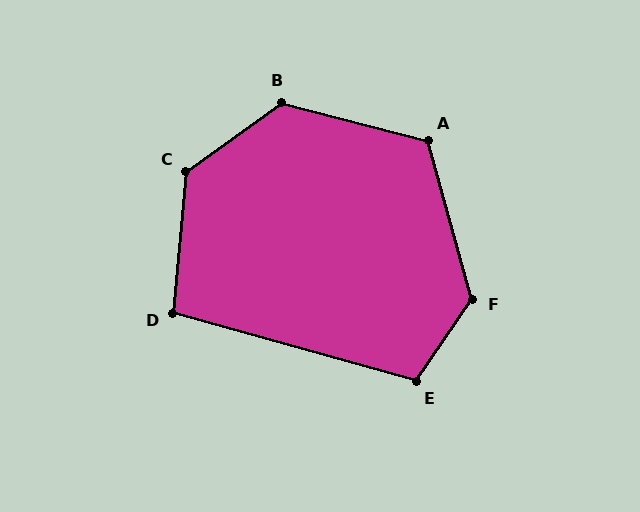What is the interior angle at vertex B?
Approximately 129 degrees (obtuse).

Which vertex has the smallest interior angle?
D, at approximately 100 degrees.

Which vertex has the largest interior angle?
C, at approximately 131 degrees.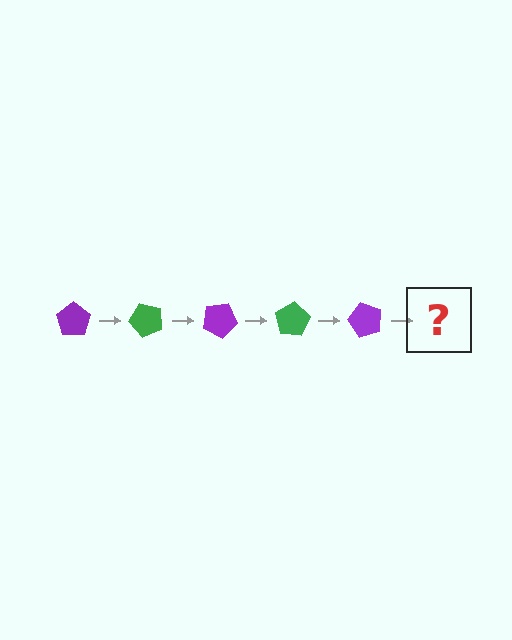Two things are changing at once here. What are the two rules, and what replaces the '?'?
The two rules are that it rotates 50 degrees each step and the color cycles through purple and green. The '?' should be a green pentagon, rotated 250 degrees from the start.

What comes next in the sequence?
The next element should be a green pentagon, rotated 250 degrees from the start.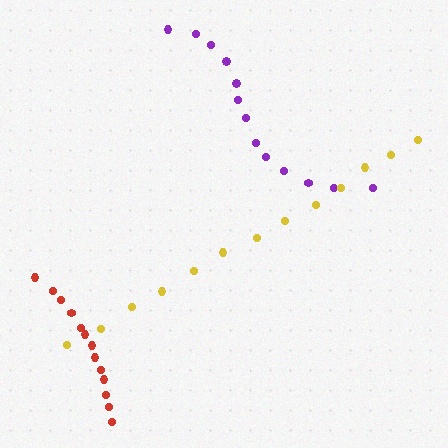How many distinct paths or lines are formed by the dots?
There are 3 distinct paths.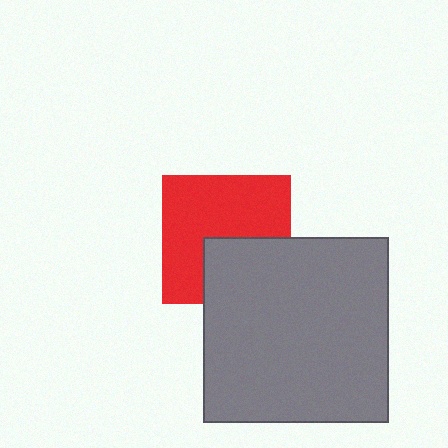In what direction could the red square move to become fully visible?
The red square could move up. That would shift it out from behind the gray square entirely.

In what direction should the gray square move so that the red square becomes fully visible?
The gray square should move down. That is the shortest direction to clear the overlap and leave the red square fully visible.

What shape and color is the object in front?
The object in front is a gray square.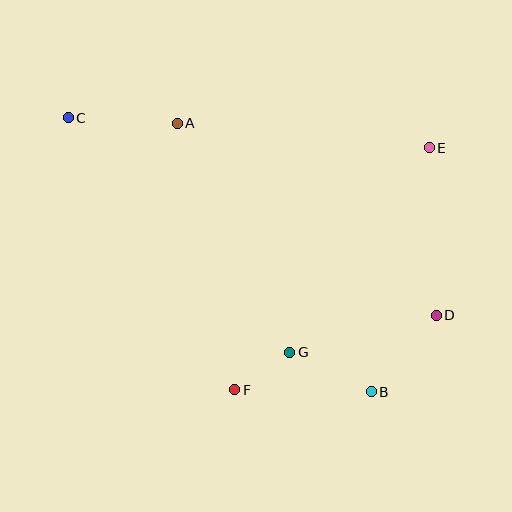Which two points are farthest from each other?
Points C and D are farthest from each other.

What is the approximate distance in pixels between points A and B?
The distance between A and B is approximately 332 pixels.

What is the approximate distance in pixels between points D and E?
The distance between D and E is approximately 168 pixels.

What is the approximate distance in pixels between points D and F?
The distance between D and F is approximately 215 pixels.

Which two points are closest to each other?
Points F and G are closest to each other.